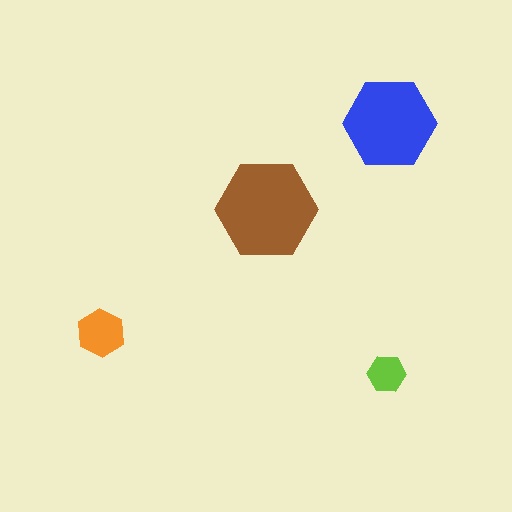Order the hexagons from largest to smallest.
the brown one, the blue one, the orange one, the lime one.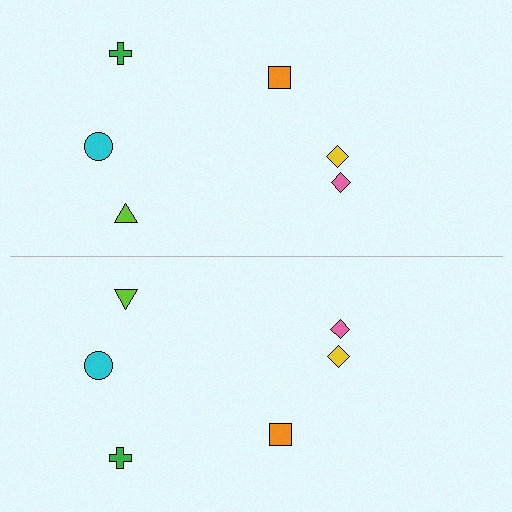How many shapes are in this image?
There are 12 shapes in this image.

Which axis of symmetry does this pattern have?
The pattern has a horizontal axis of symmetry running through the center of the image.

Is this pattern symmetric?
Yes, this pattern has bilateral (reflection) symmetry.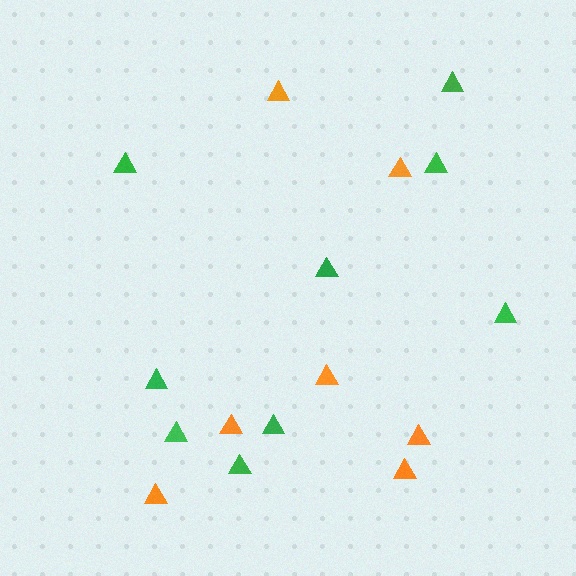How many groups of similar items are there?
There are 2 groups: one group of green triangles (9) and one group of orange triangles (7).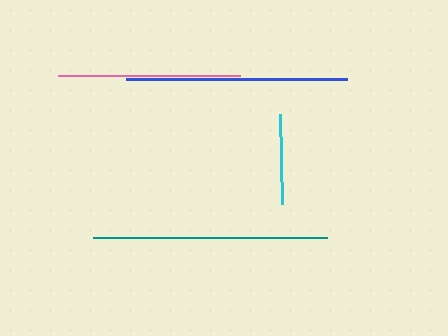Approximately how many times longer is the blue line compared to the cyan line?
The blue line is approximately 2.5 times the length of the cyan line.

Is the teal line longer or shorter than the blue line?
The teal line is longer than the blue line.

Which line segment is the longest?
The teal line is the longest at approximately 233 pixels.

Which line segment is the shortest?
The cyan line is the shortest at approximately 90 pixels.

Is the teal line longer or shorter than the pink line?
The teal line is longer than the pink line.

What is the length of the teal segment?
The teal segment is approximately 233 pixels long.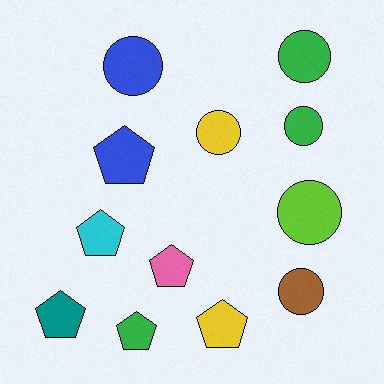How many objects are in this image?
There are 12 objects.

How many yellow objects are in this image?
There are 2 yellow objects.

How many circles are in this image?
There are 6 circles.